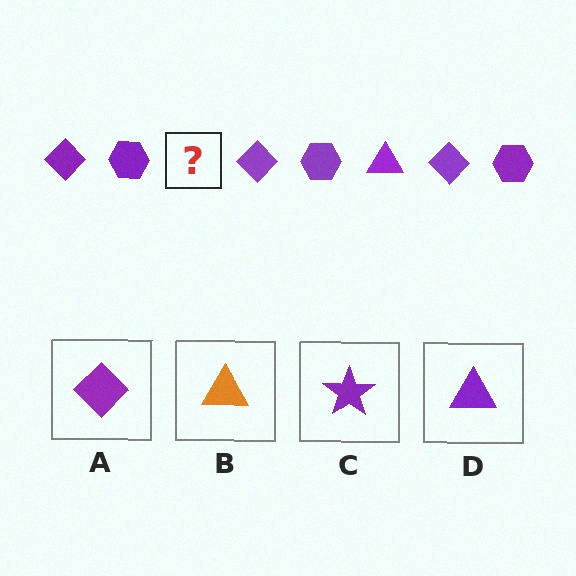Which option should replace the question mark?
Option D.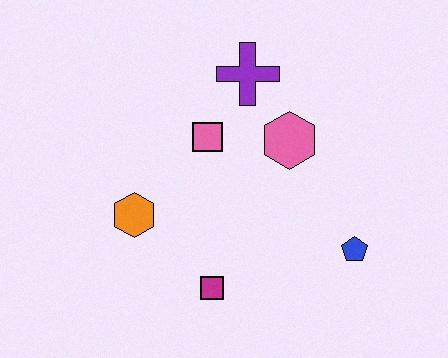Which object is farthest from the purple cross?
The magenta square is farthest from the purple cross.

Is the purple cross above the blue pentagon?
Yes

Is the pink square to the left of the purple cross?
Yes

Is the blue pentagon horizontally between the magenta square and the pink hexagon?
No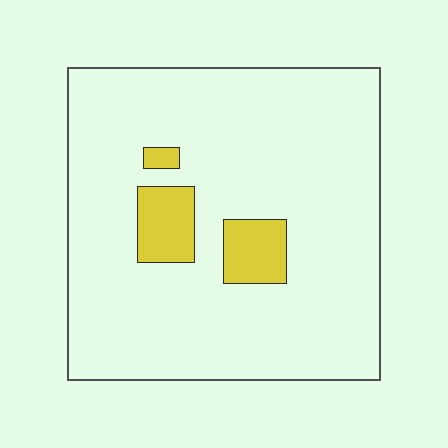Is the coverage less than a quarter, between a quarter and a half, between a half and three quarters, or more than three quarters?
Less than a quarter.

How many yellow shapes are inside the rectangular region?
3.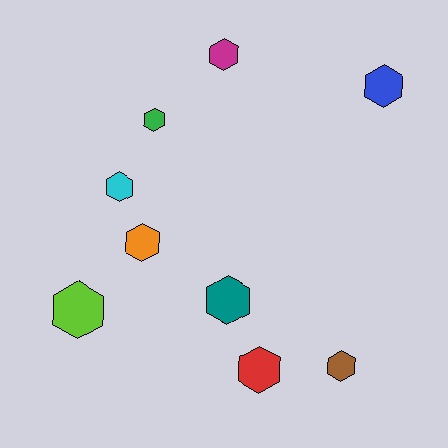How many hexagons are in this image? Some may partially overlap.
There are 9 hexagons.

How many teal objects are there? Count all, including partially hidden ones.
There is 1 teal object.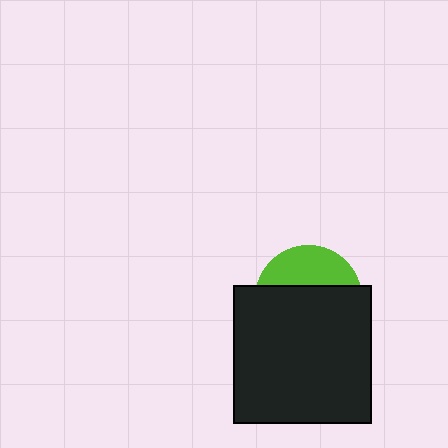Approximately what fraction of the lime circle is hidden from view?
Roughly 65% of the lime circle is hidden behind the black square.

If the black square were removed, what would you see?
You would see the complete lime circle.